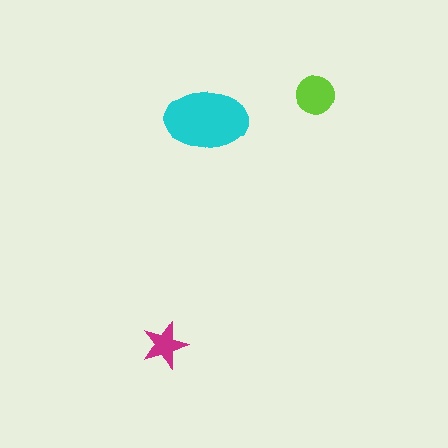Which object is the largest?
The cyan ellipse.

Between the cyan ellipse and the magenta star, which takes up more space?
The cyan ellipse.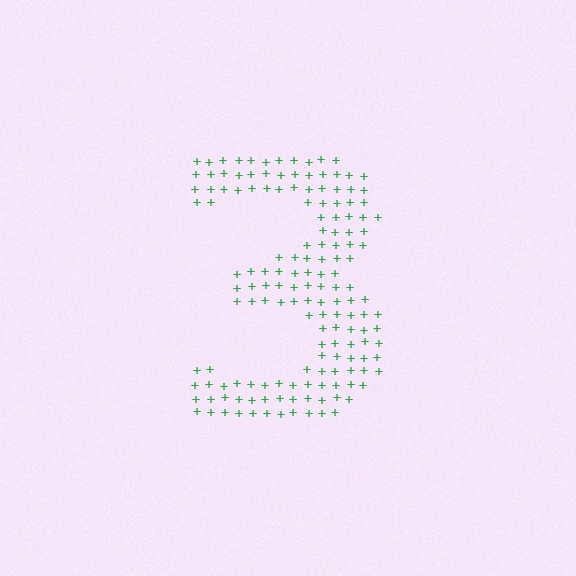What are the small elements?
The small elements are plus signs.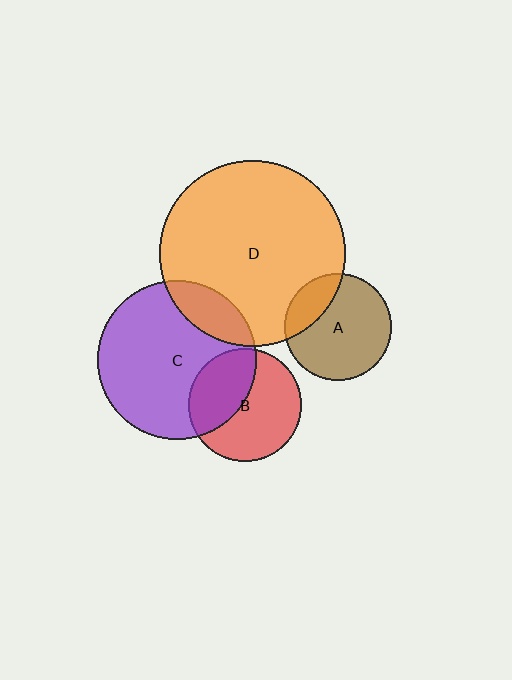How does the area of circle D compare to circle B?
Approximately 2.7 times.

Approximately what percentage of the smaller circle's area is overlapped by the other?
Approximately 40%.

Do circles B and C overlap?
Yes.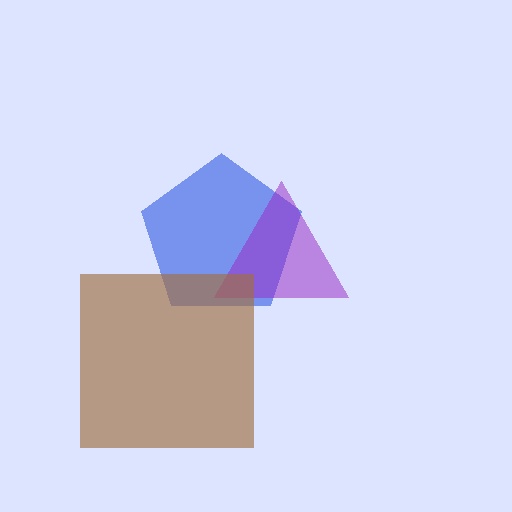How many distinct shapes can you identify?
There are 3 distinct shapes: a blue pentagon, a purple triangle, a brown square.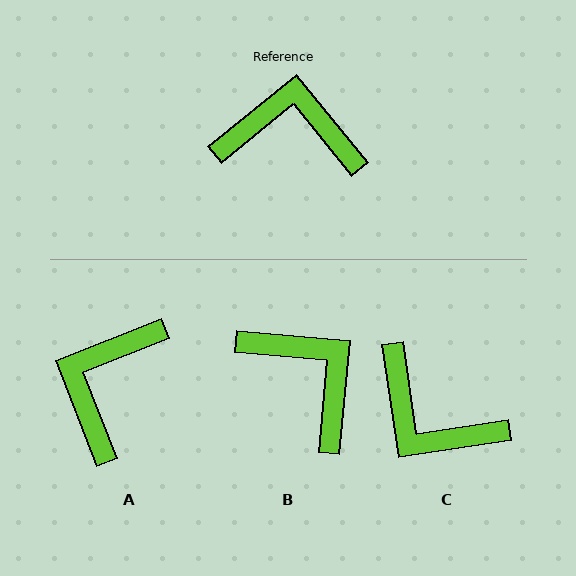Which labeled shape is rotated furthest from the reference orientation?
C, about 149 degrees away.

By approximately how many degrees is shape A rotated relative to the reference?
Approximately 72 degrees counter-clockwise.